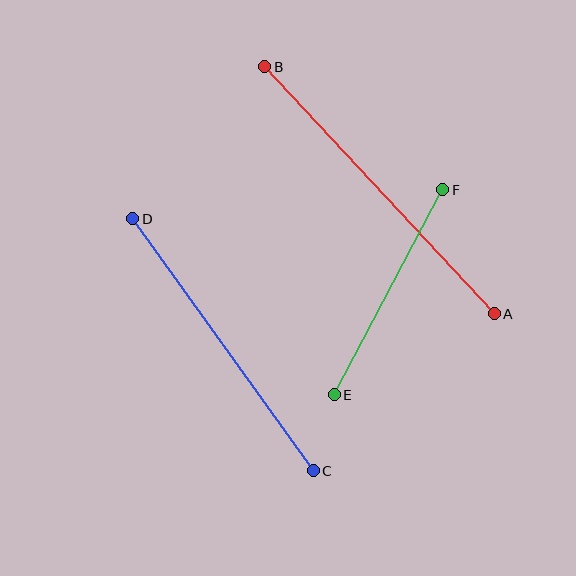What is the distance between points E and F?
The distance is approximately 232 pixels.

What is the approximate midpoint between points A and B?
The midpoint is at approximately (379, 190) pixels.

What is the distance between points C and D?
The distance is approximately 310 pixels.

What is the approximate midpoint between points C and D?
The midpoint is at approximately (223, 345) pixels.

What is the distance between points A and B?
The distance is approximately 337 pixels.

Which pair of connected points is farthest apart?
Points A and B are farthest apart.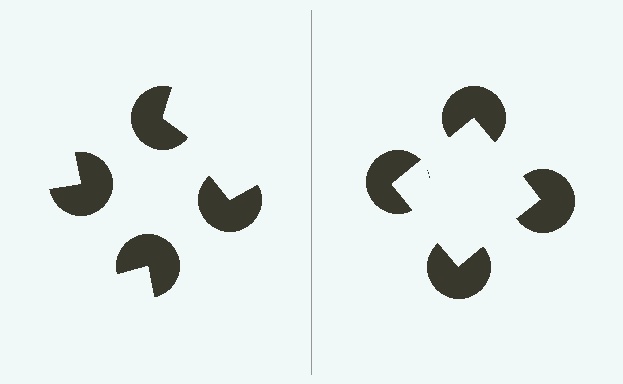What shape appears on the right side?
An illusory square.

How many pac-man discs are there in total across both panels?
8 — 4 on each side.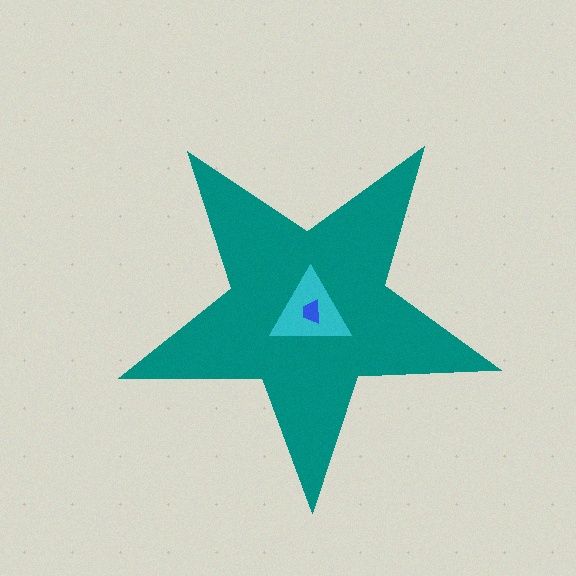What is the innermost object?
The blue trapezoid.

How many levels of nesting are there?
3.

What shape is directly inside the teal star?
The cyan triangle.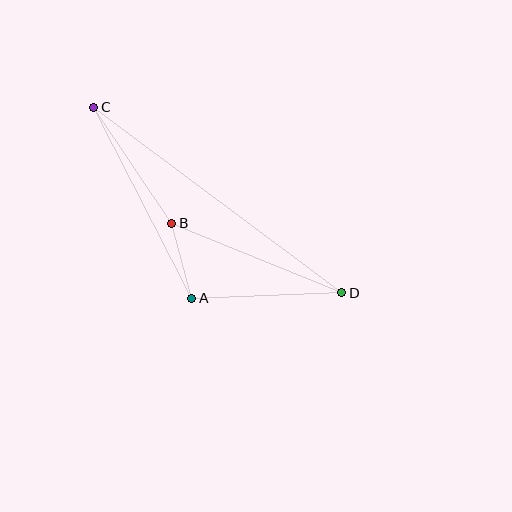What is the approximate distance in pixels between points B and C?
The distance between B and C is approximately 140 pixels.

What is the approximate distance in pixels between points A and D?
The distance between A and D is approximately 150 pixels.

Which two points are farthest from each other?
Points C and D are farthest from each other.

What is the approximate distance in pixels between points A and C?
The distance between A and C is approximately 214 pixels.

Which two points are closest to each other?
Points A and B are closest to each other.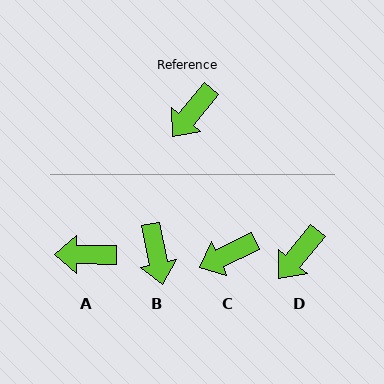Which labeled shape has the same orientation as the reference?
D.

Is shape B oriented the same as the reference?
No, it is off by about 51 degrees.